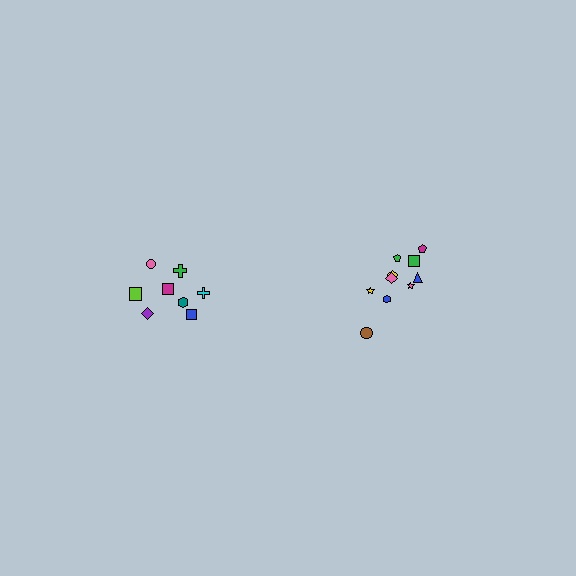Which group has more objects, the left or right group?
The right group.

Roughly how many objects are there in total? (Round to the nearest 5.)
Roughly 20 objects in total.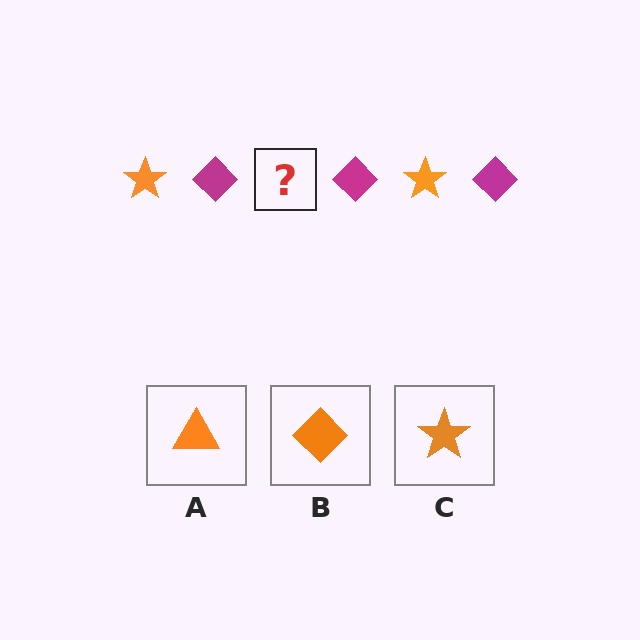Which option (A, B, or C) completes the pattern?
C.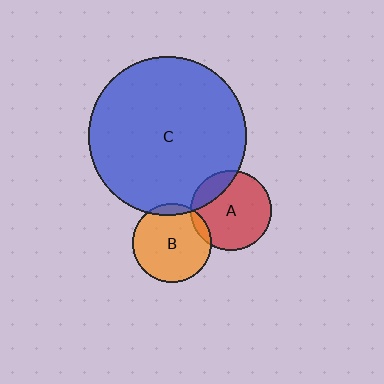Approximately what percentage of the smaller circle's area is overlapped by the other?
Approximately 20%.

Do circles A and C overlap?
Yes.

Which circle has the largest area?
Circle C (blue).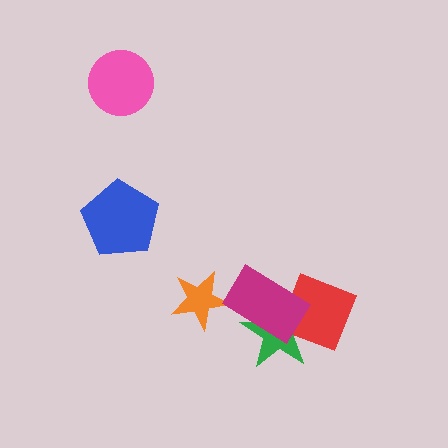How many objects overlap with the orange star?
0 objects overlap with the orange star.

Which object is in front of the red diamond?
The magenta rectangle is in front of the red diamond.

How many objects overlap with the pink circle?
0 objects overlap with the pink circle.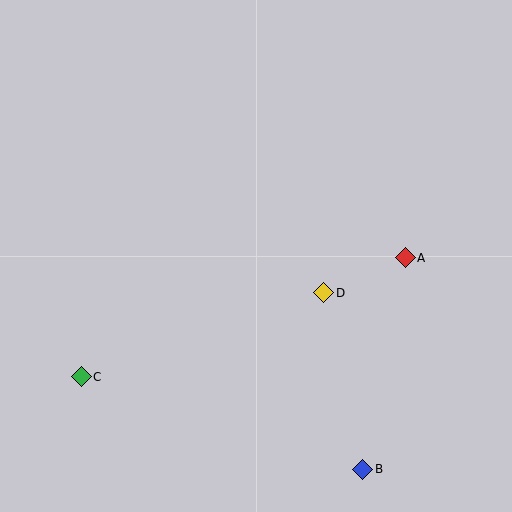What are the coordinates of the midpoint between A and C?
The midpoint between A and C is at (243, 317).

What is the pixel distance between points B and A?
The distance between B and A is 216 pixels.